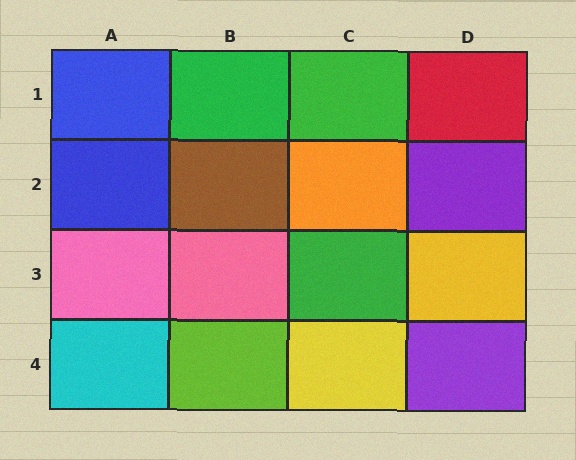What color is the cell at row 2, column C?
Orange.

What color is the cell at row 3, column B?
Pink.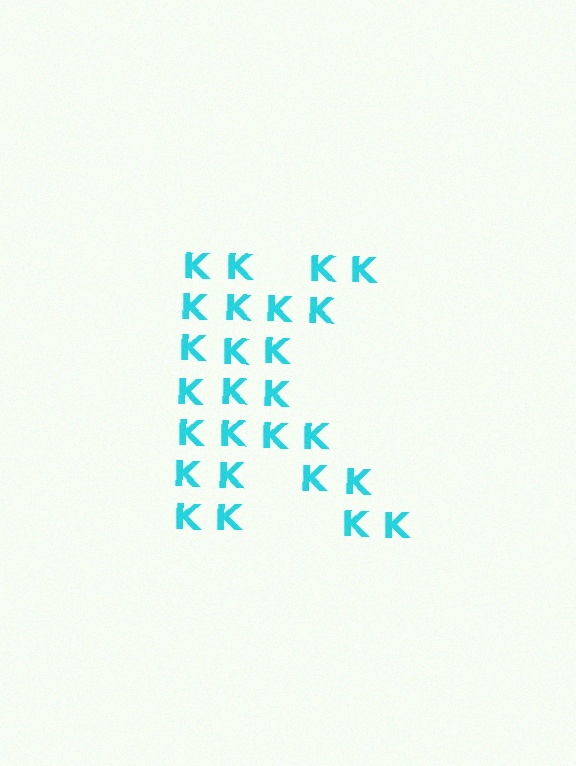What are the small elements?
The small elements are letter K's.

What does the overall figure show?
The overall figure shows the letter K.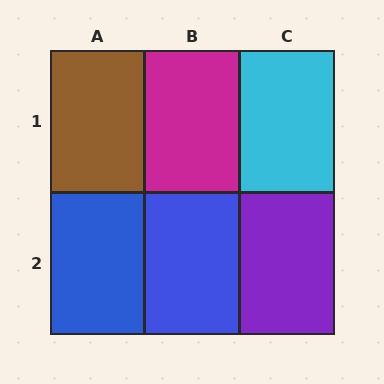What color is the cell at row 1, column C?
Cyan.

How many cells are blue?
2 cells are blue.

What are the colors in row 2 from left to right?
Blue, blue, purple.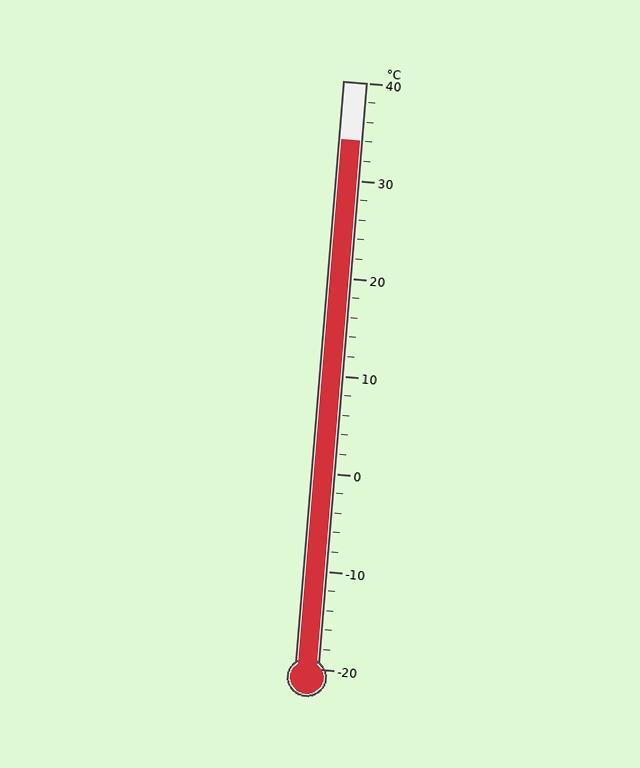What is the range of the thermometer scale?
The thermometer scale ranges from -20°C to 40°C.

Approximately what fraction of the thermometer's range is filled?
The thermometer is filled to approximately 90% of its range.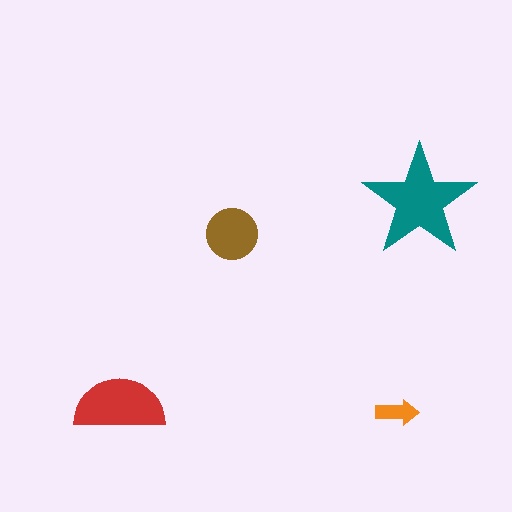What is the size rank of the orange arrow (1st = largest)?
4th.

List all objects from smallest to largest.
The orange arrow, the brown circle, the red semicircle, the teal star.